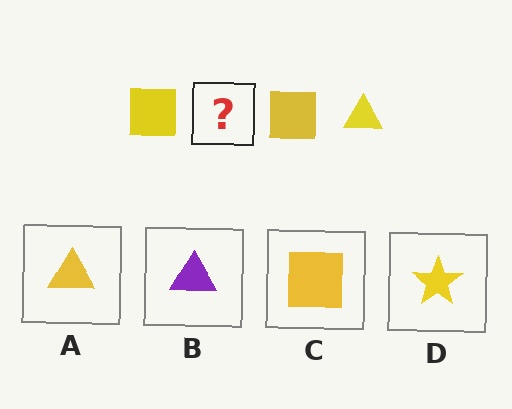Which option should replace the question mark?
Option A.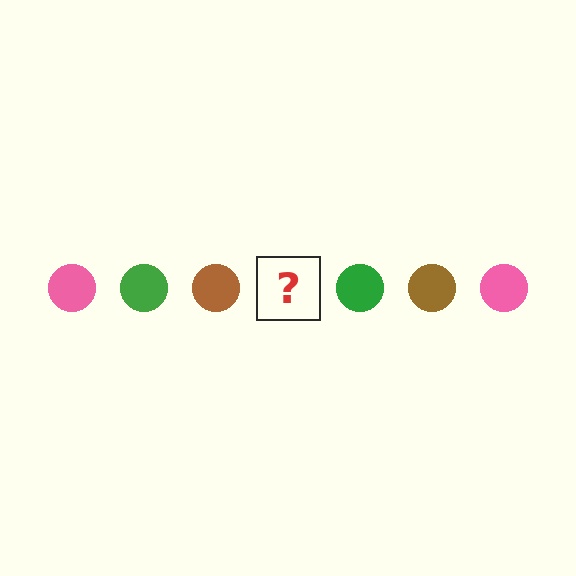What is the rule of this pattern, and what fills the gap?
The rule is that the pattern cycles through pink, green, brown circles. The gap should be filled with a pink circle.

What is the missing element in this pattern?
The missing element is a pink circle.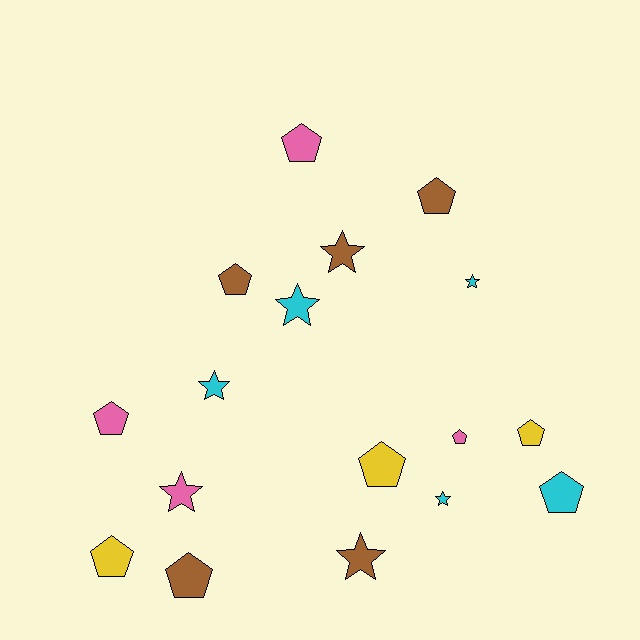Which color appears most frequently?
Cyan, with 5 objects.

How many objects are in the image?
There are 17 objects.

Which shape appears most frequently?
Pentagon, with 10 objects.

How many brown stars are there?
There are 2 brown stars.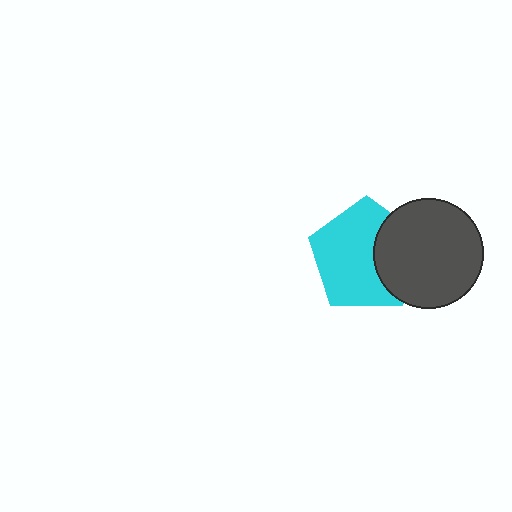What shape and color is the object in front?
The object in front is a dark gray circle.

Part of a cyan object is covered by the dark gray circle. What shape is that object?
It is a pentagon.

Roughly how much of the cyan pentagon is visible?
Most of it is visible (roughly 67%).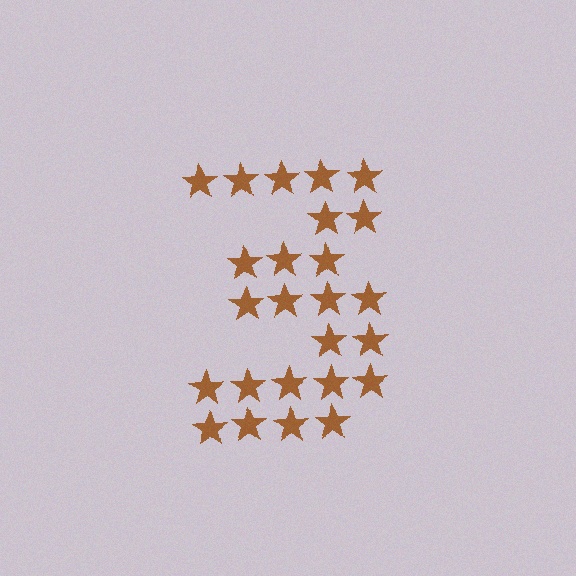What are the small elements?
The small elements are stars.